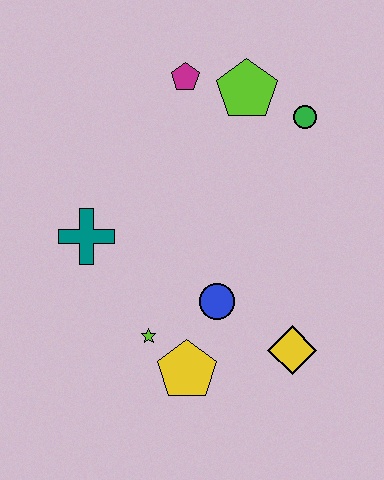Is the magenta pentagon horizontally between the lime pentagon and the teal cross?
Yes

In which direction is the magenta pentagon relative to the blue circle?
The magenta pentagon is above the blue circle.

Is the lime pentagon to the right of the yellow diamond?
No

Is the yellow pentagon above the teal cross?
No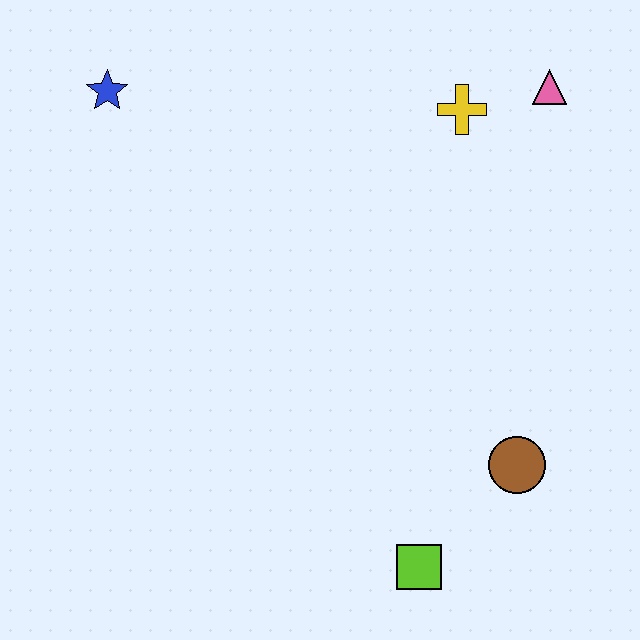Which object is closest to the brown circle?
The lime square is closest to the brown circle.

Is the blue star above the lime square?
Yes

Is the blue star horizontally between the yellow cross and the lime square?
No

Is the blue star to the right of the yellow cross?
No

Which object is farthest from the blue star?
The lime square is farthest from the blue star.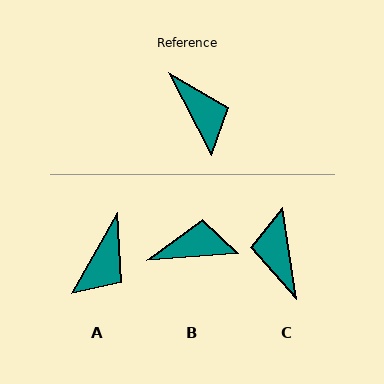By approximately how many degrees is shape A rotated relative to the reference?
Approximately 57 degrees clockwise.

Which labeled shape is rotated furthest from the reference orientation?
C, about 161 degrees away.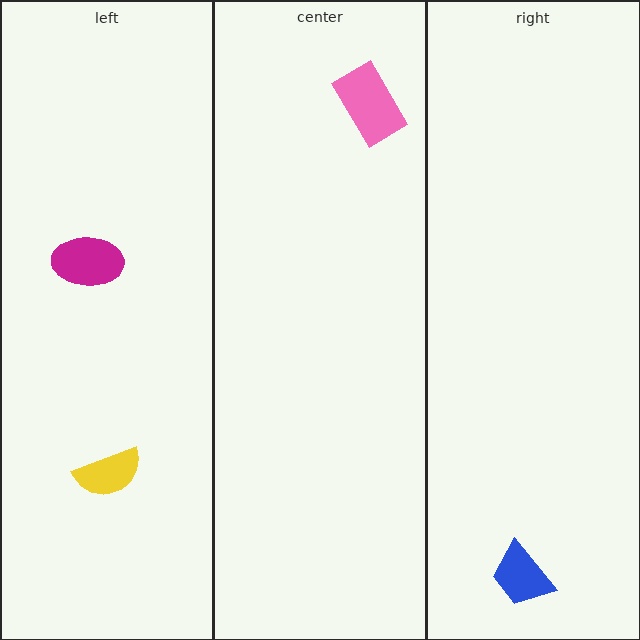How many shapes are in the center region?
1.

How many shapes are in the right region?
1.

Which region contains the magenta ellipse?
The left region.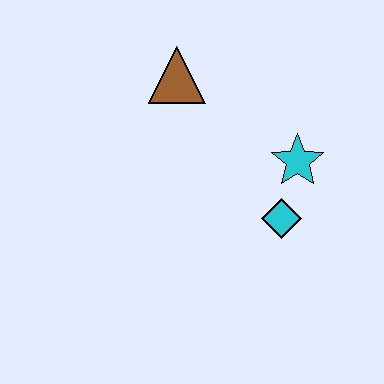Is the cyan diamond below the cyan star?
Yes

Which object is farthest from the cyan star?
The brown triangle is farthest from the cyan star.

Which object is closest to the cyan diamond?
The cyan star is closest to the cyan diamond.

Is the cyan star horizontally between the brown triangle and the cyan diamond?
No